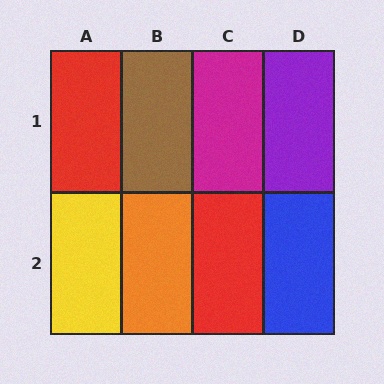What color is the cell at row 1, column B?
Brown.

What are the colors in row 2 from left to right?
Yellow, orange, red, blue.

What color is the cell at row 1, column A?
Red.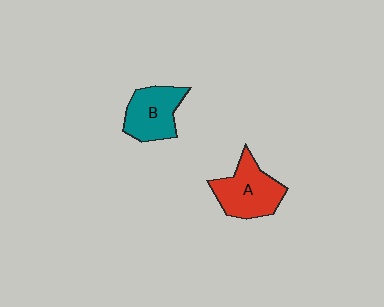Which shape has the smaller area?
Shape B (teal).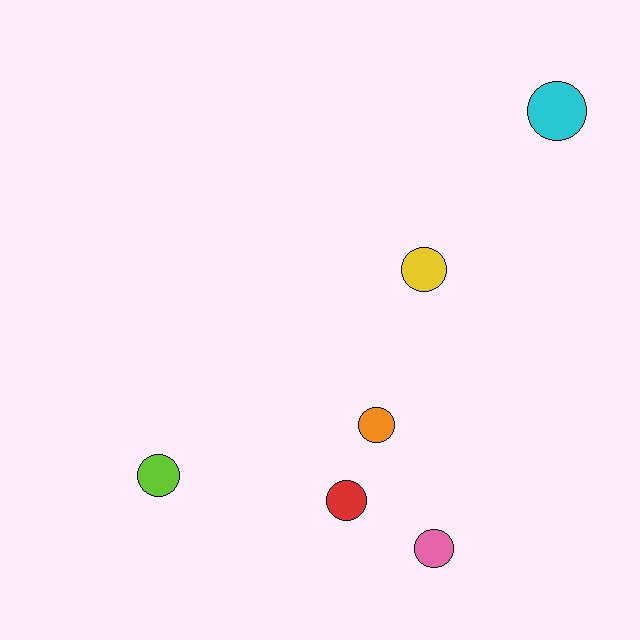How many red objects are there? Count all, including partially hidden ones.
There is 1 red object.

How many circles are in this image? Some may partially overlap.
There are 6 circles.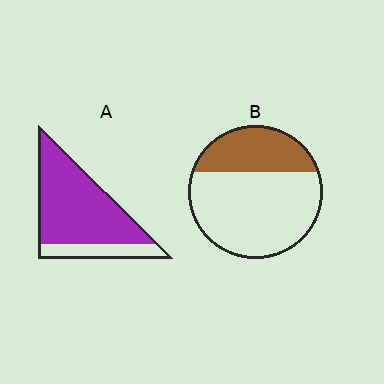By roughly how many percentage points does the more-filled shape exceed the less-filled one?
By roughly 50 percentage points (A over B).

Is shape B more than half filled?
No.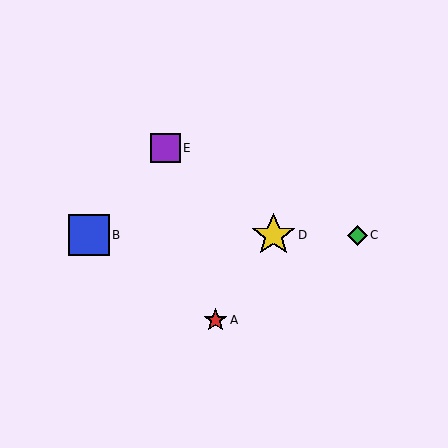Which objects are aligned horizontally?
Objects B, C, D are aligned horizontally.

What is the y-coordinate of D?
Object D is at y≈235.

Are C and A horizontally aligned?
No, C is at y≈235 and A is at y≈320.